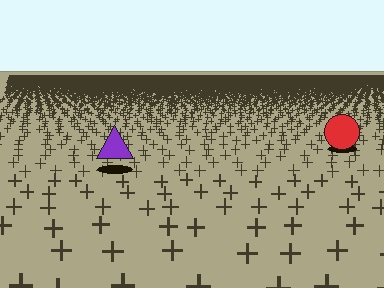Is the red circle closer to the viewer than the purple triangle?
No. The purple triangle is closer — you can tell from the texture gradient: the ground texture is coarser near it.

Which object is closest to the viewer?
The purple triangle is closest. The texture marks near it are larger and more spread out.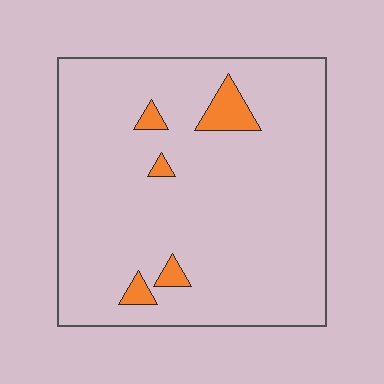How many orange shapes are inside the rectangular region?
5.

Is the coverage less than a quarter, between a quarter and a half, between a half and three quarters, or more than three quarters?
Less than a quarter.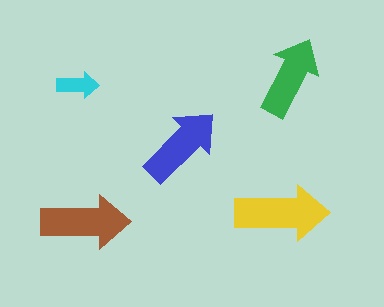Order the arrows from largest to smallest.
the yellow one, the brown one, the blue one, the green one, the cyan one.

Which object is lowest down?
The brown arrow is bottommost.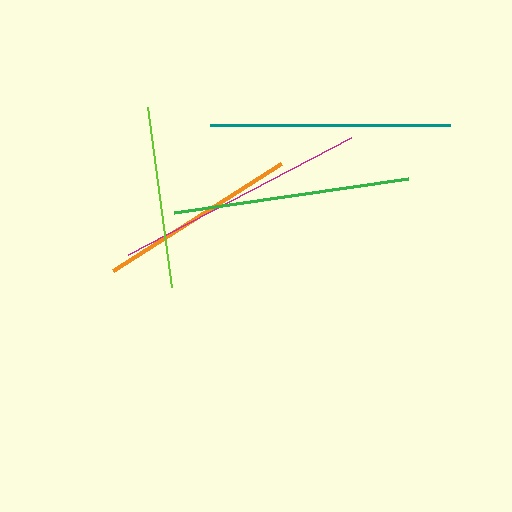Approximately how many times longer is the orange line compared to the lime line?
The orange line is approximately 1.1 times the length of the lime line.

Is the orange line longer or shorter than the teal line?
The teal line is longer than the orange line.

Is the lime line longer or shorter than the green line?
The green line is longer than the lime line.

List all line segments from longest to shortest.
From longest to shortest: magenta, teal, green, orange, lime.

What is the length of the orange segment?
The orange segment is approximately 199 pixels long.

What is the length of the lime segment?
The lime segment is approximately 181 pixels long.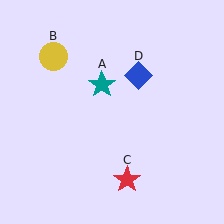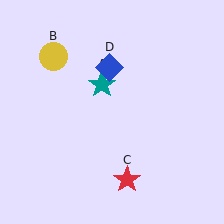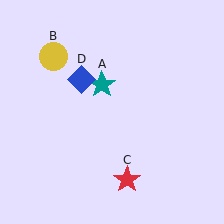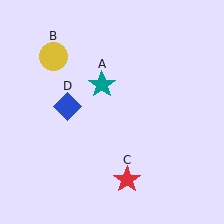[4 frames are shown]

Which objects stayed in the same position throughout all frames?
Teal star (object A) and yellow circle (object B) and red star (object C) remained stationary.